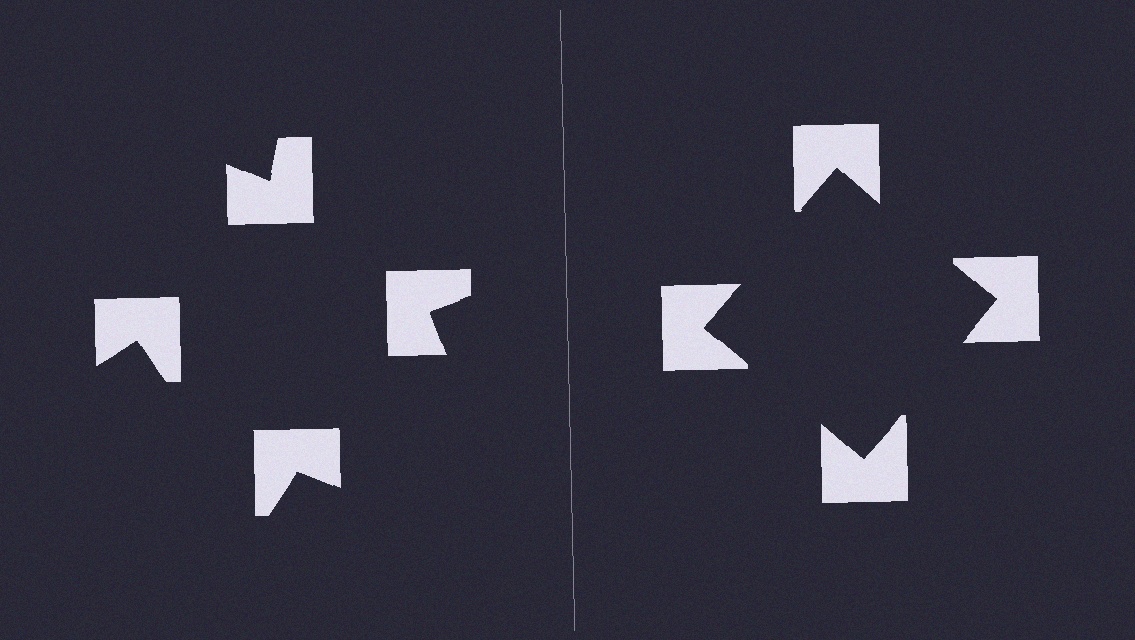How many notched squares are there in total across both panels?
8 — 4 on each side.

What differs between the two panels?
The notched squares are positioned identically on both sides; only the wedge orientations differ. On the right they align to a square; on the left they are misaligned.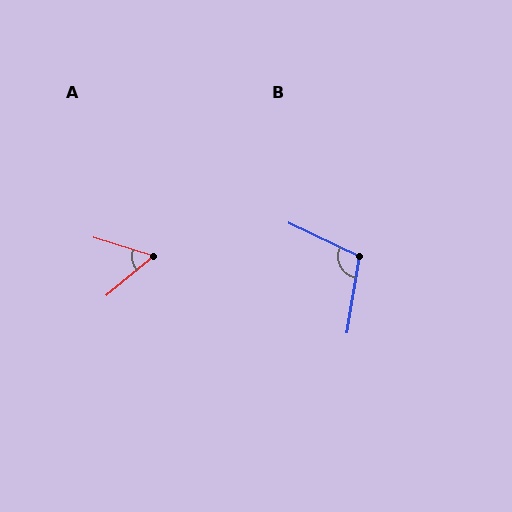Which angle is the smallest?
A, at approximately 57 degrees.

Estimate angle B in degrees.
Approximately 106 degrees.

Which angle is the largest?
B, at approximately 106 degrees.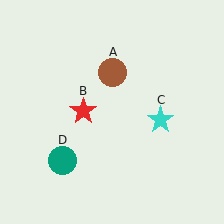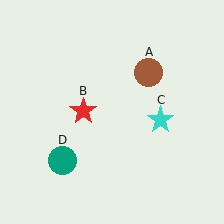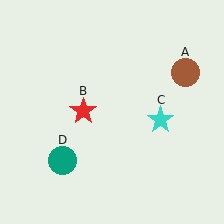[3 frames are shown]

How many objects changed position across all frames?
1 object changed position: brown circle (object A).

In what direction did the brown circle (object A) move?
The brown circle (object A) moved right.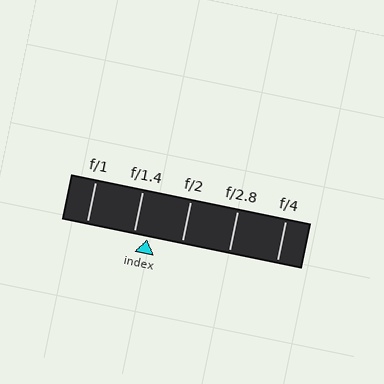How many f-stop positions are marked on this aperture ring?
There are 5 f-stop positions marked.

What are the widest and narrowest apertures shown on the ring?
The widest aperture shown is f/1 and the narrowest is f/4.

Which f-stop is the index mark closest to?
The index mark is closest to f/1.4.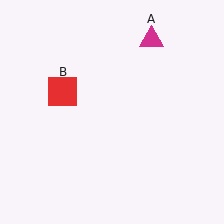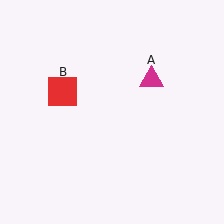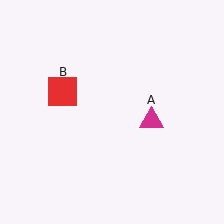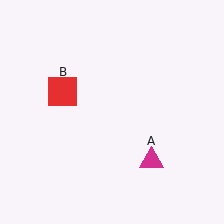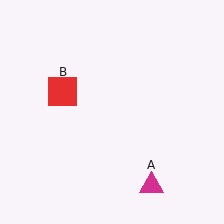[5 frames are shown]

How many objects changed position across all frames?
1 object changed position: magenta triangle (object A).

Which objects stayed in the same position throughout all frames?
Red square (object B) remained stationary.